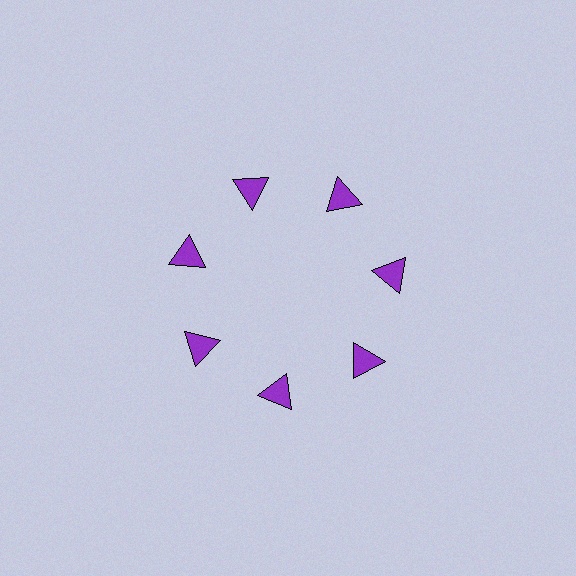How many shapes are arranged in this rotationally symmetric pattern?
There are 7 shapes, arranged in 7 groups of 1.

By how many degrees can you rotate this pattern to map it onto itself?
The pattern maps onto itself every 51 degrees of rotation.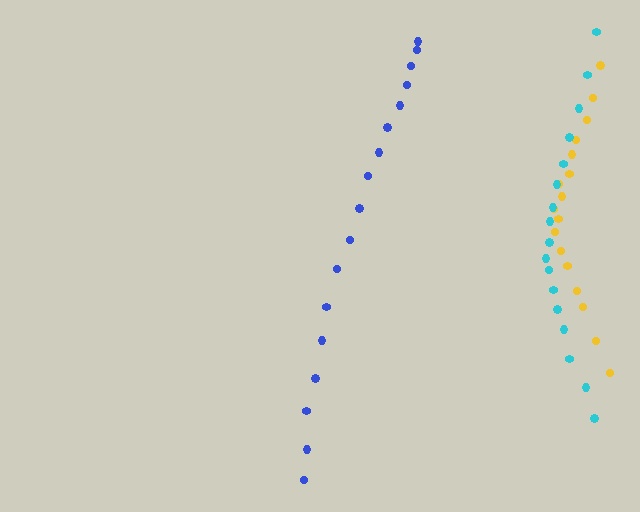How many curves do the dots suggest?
There are 3 distinct paths.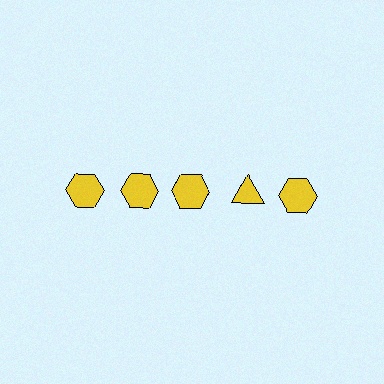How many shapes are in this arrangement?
There are 5 shapes arranged in a grid pattern.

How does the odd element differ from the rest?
It has a different shape: triangle instead of hexagon.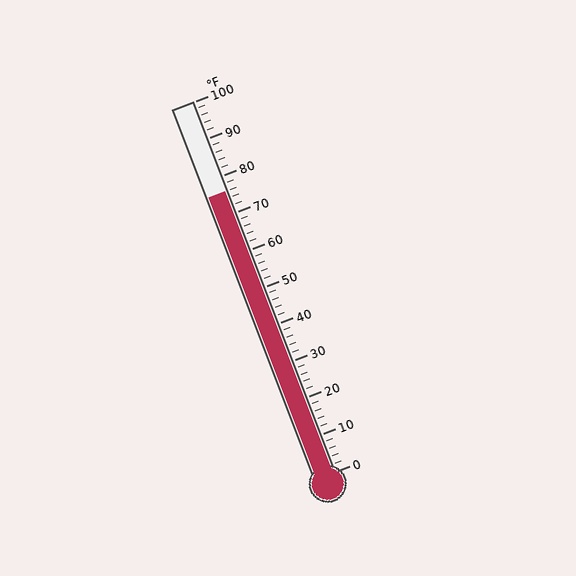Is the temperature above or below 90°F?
The temperature is below 90°F.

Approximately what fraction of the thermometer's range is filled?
The thermometer is filled to approximately 75% of its range.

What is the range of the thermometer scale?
The thermometer scale ranges from 0°F to 100°F.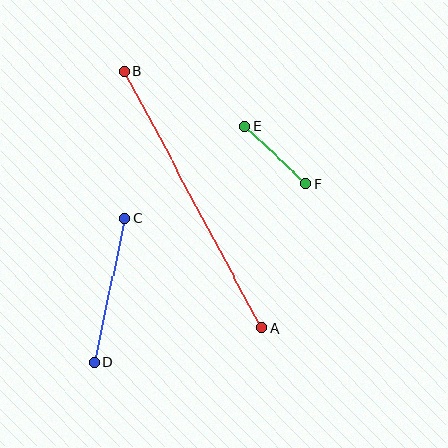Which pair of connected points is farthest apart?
Points A and B are farthest apart.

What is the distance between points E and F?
The distance is approximately 84 pixels.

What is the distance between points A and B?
The distance is approximately 291 pixels.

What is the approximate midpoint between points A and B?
The midpoint is at approximately (193, 200) pixels.